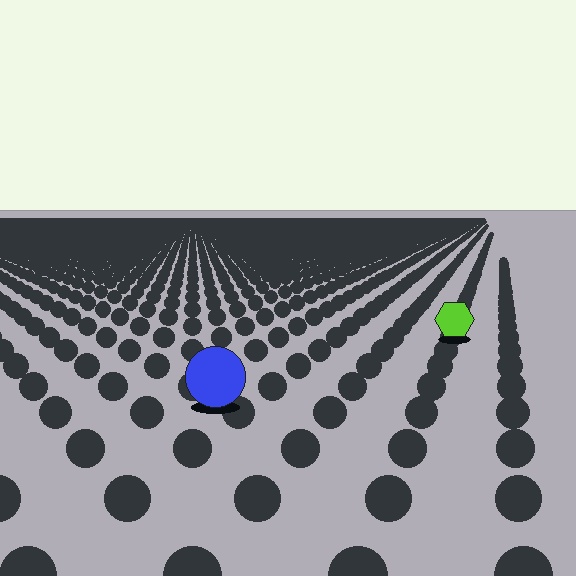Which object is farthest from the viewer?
The lime hexagon is farthest from the viewer. It appears smaller and the ground texture around it is denser.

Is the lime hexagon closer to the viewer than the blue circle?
No. The blue circle is closer — you can tell from the texture gradient: the ground texture is coarser near it.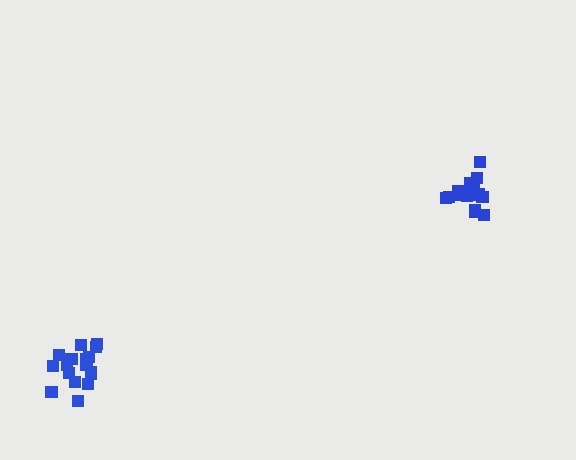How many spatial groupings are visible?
There are 2 spatial groupings.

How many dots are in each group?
Group 1: 16 dots, Group 2: 17 dots (33 total).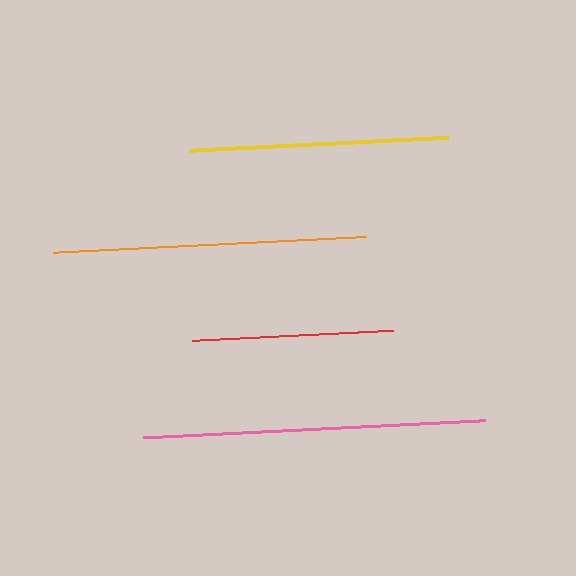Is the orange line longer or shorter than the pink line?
The pink line is longer than the orange line.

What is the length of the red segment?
The red segment is approximately 203 pixels long.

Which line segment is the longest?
The pink line is the longest at approximately 342 pixels.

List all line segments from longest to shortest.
From longest to shortest: pink, orange, yellow, red.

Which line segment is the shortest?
The red line is the shortest at approximately 203 pixels.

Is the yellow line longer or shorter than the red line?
The yellow line is longer than the red line.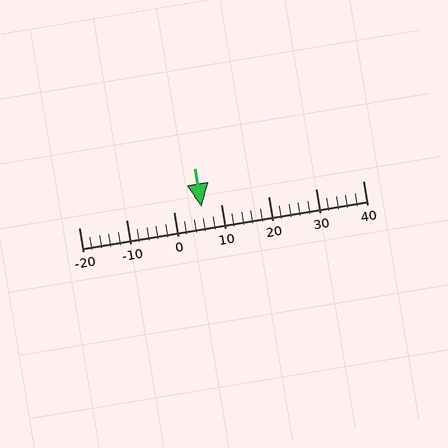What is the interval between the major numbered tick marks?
The major tick marks are spaced 10 units apart.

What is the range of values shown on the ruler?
The ruler shows values from -20 to 40.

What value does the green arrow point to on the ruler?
The green arrow points to approximately 6.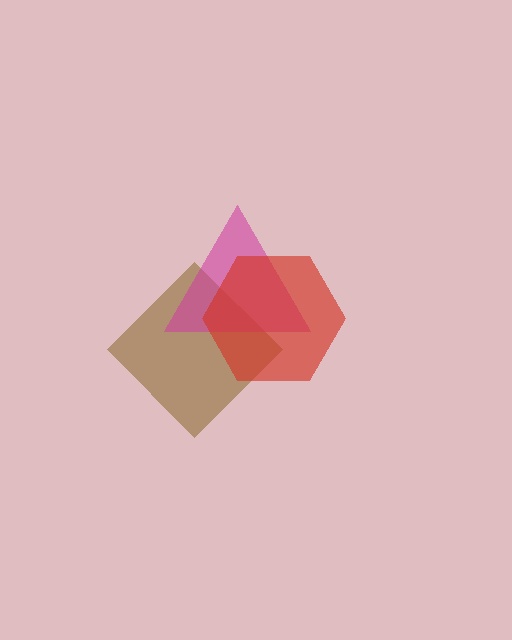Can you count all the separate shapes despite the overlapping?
Yes, there are 3 separate shapes.